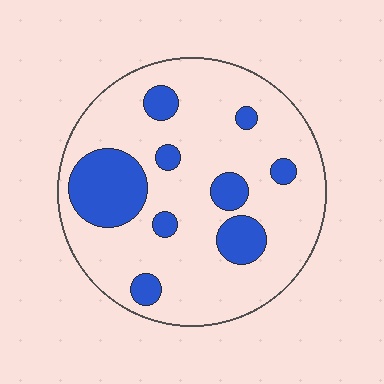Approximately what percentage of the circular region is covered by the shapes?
Approximately 20%.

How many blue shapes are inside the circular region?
9.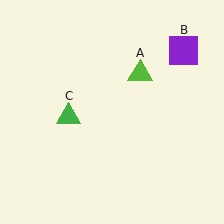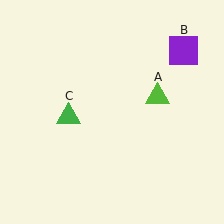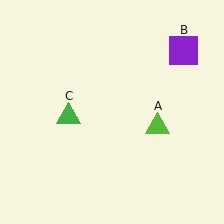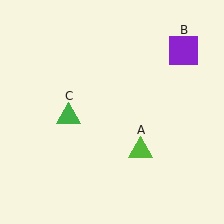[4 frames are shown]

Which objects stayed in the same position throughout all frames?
Purple square (object B) and green triangle (object C) remained stationary.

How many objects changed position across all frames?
1 object changed position: lime triangle (object A).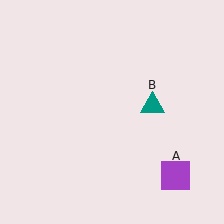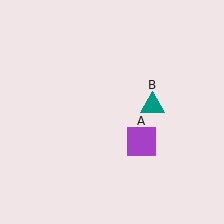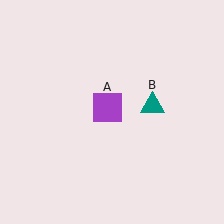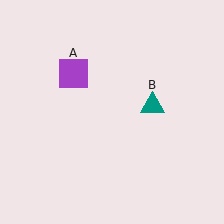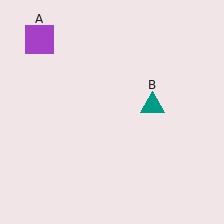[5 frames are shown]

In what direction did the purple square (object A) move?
The purple square (object A) moved up and to the left.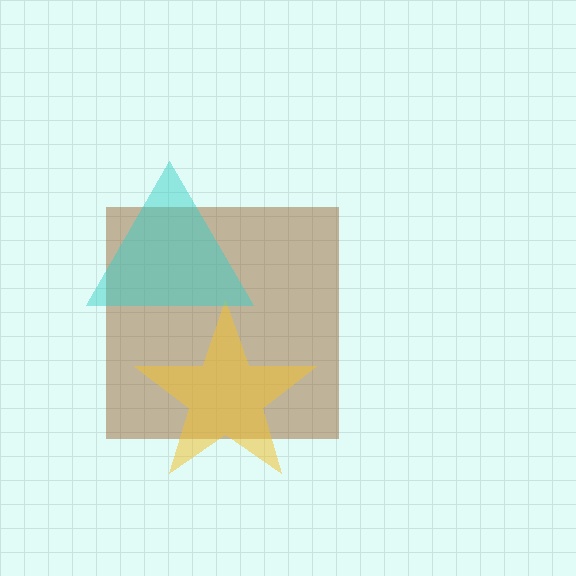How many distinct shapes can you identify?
There are 3 distinct shapes: a brown square, a yellow star, a cyan triangle.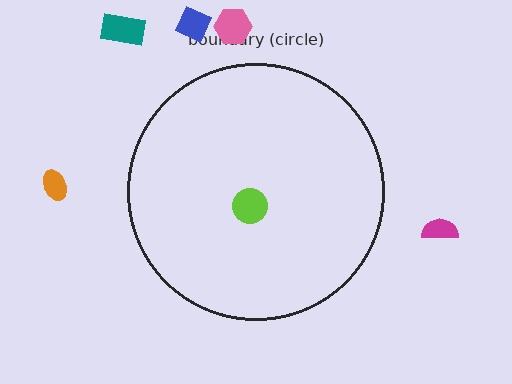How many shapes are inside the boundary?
1 inside, 5 outside.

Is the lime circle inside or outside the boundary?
Inside.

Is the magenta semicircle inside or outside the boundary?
Outside.